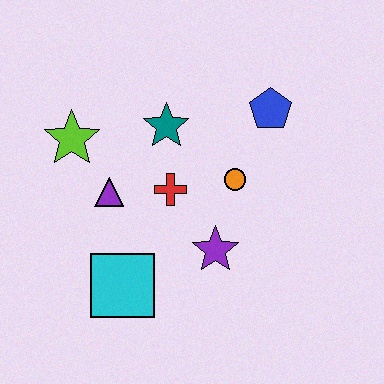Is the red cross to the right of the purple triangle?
Yes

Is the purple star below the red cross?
Yes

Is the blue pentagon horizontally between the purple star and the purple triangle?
No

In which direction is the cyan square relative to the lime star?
The cyan square is below the lime star.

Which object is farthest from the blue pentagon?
The cyan square is farthest from the blue pentagon.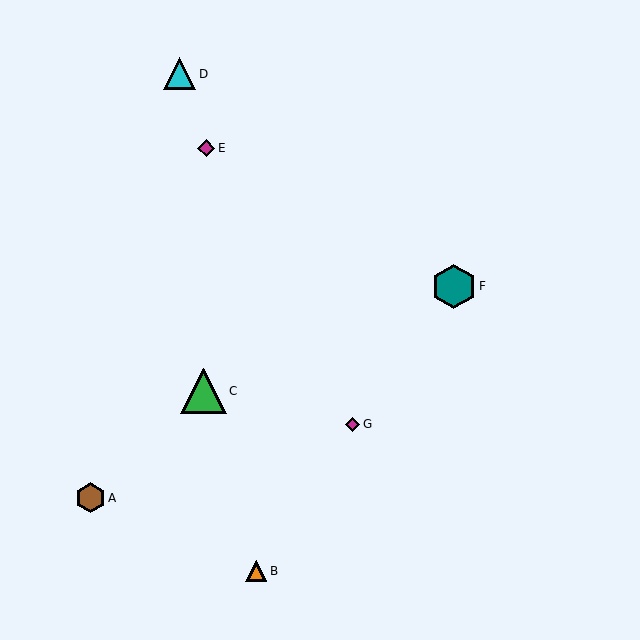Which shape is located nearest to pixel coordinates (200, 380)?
The green triangle (labeled C) at (203, 391) is nearest to that location.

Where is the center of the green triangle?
The center of the green triangle is at (203, 391).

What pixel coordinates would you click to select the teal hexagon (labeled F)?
Click at (454, 286) to select the teal hexagon F.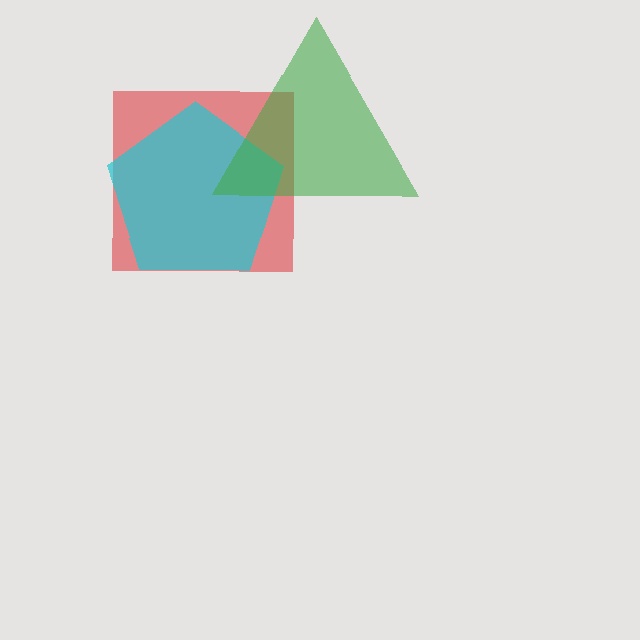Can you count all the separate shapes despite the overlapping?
Yes, there are 3 separate shapes.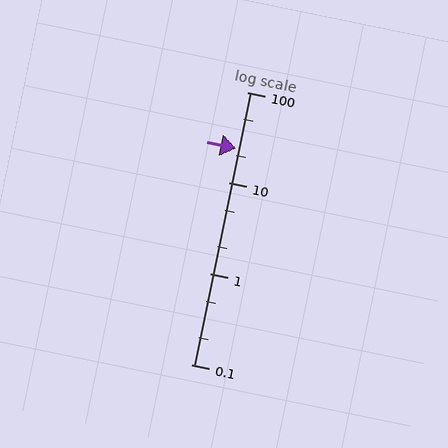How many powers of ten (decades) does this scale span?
The scale spans 3 decades, from 0.1 to 100.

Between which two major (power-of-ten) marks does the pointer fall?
The pointer is between 10 and 100.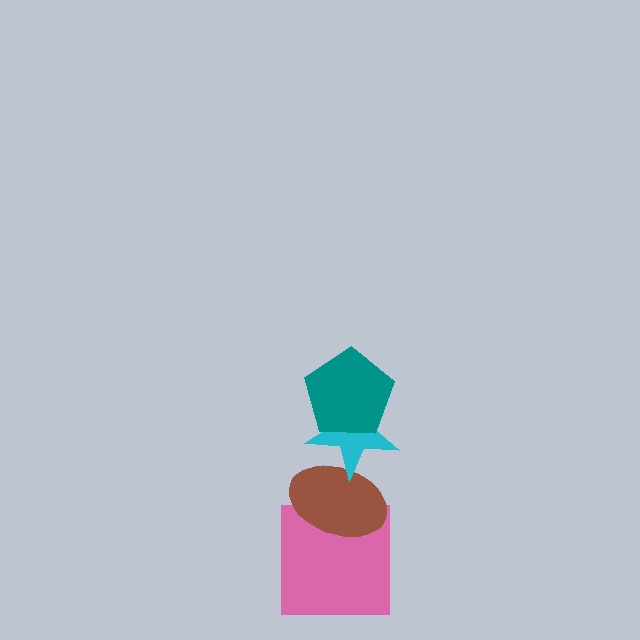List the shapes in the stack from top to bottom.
From top to bottom: the teal pentagon, the cyan star, the brown ellipse, the pink square.